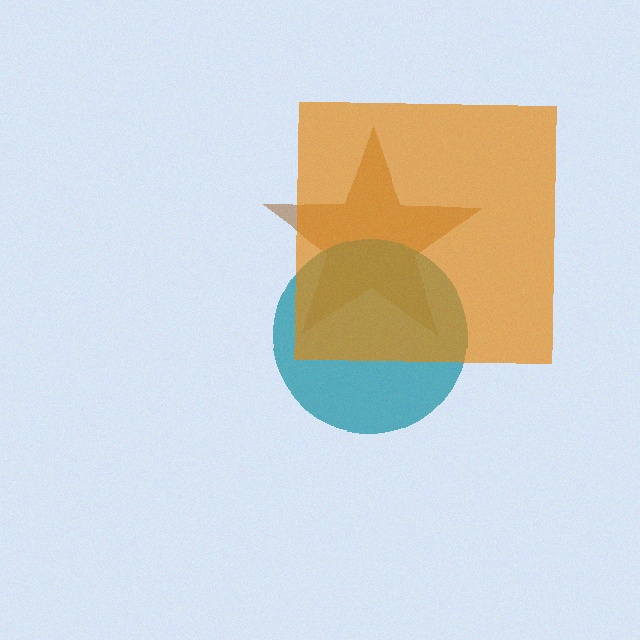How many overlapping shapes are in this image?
There are 3 overlapping shapes in the image.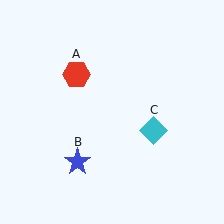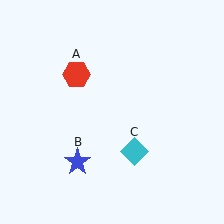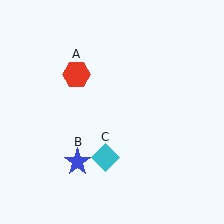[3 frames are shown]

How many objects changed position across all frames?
1 object changed position: cyan diamond (object C).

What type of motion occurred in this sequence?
The cyan diamond (object C) rotated clockwise around the center of the scene.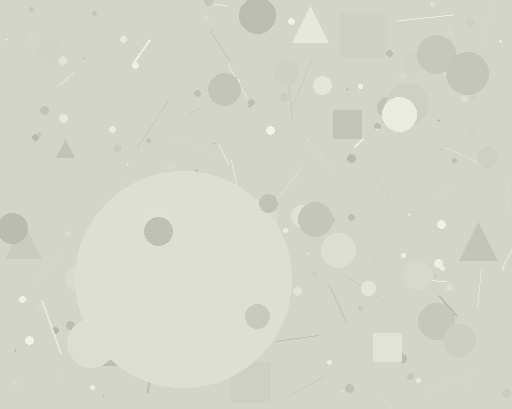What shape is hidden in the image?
A circle is hidden in the image.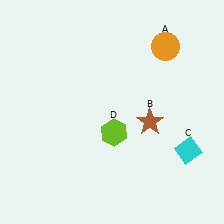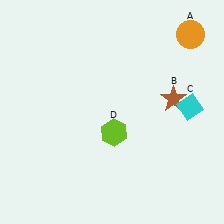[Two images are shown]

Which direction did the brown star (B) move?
The brown star (B) moved right.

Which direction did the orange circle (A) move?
The orange circle (A) moved right.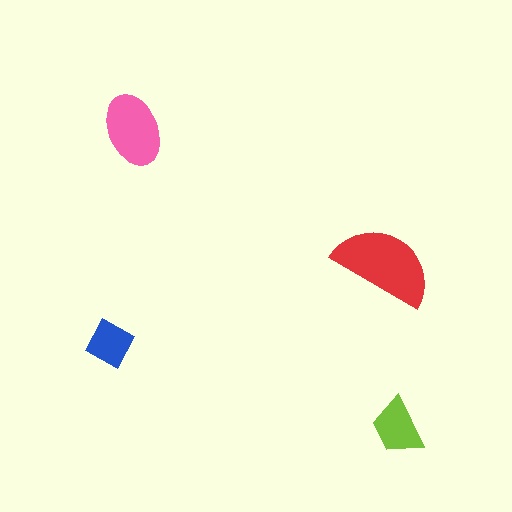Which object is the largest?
The red semicircle.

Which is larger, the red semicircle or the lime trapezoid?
The red semicircle.